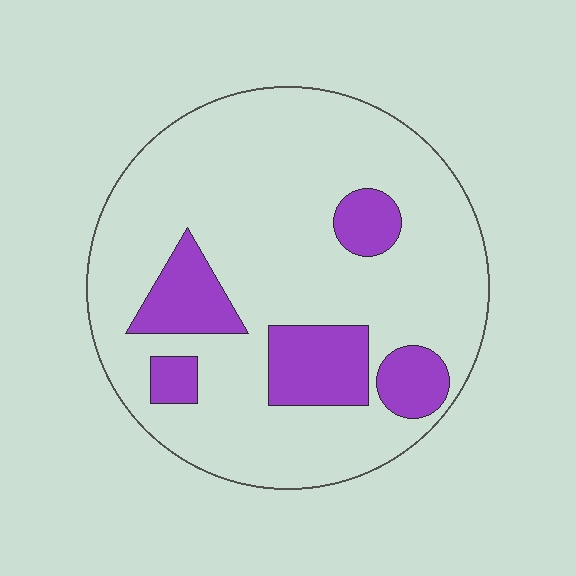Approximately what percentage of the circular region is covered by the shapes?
Approximately 20%.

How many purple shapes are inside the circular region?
5.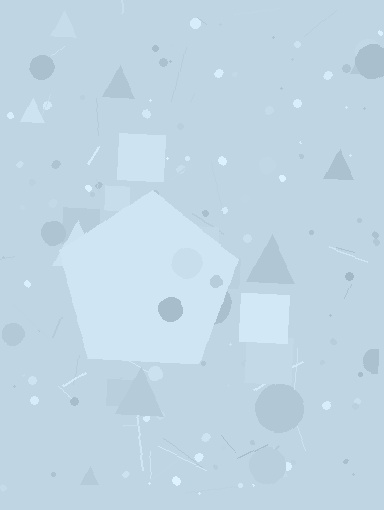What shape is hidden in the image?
A pentagon is hidden in the image.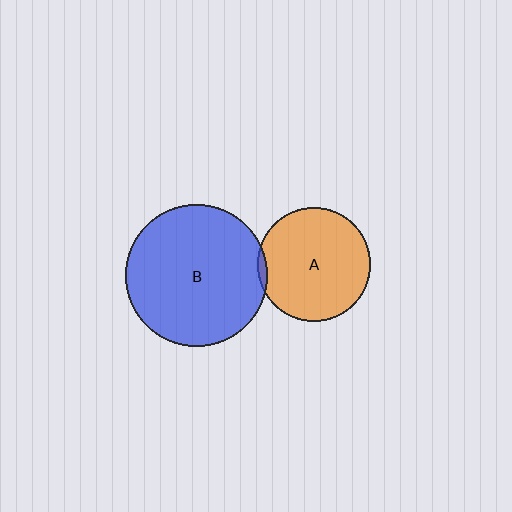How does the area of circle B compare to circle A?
Approximately 1.6 times.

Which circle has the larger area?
Circle B (blue).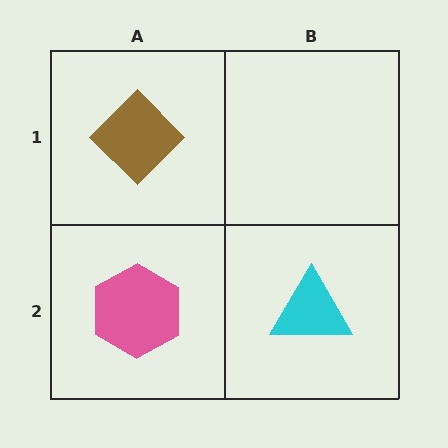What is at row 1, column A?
A brown diamond.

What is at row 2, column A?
A pink hexagon.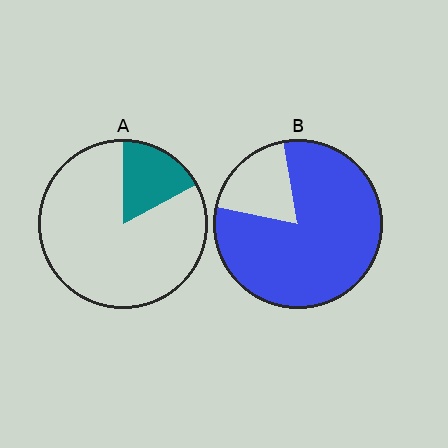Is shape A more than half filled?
No.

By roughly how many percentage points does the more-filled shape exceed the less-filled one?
By roughly 65 percentage points (B over A).